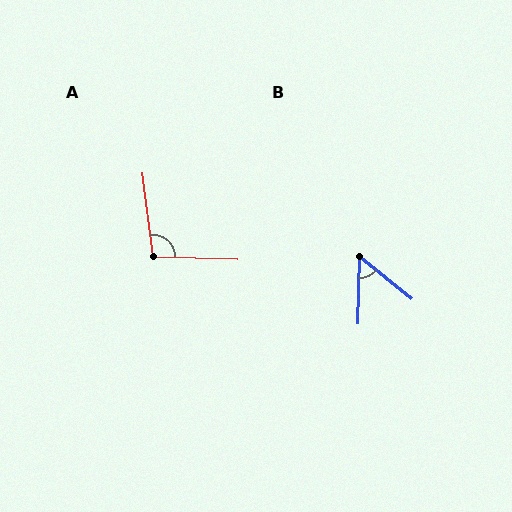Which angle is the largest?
A, at approximately 99 degrees.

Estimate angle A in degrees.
Approximately 99 degrees.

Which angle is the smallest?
B, at approximately 52 degrees.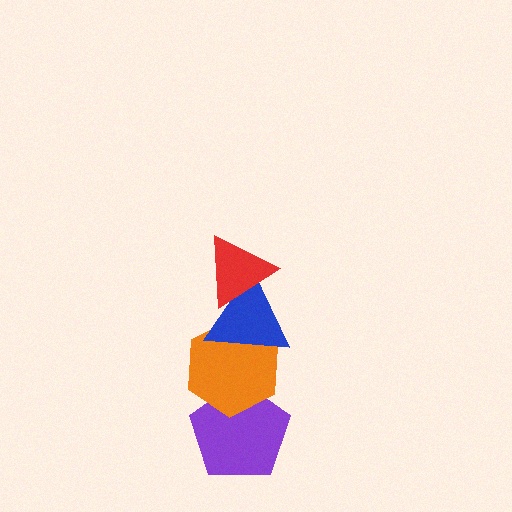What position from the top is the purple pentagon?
The purple pentagon is 4th from the top.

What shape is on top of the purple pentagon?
The orange hexagon is on top of the purple pentagon.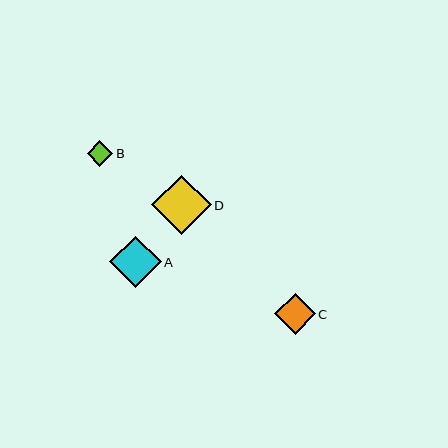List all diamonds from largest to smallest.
From largest to smallest: D, A, C, B.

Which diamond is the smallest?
Diamond B is the smallest with a size of approximately 25 pixels.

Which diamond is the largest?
Diamond D is the largest with a size of approximately 59 pixels.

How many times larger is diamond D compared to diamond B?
Diamond D is approximately 2.3 times the size of diamond B.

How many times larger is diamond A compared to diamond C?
Diamond A is approximately 1.3 times the size of diamond C.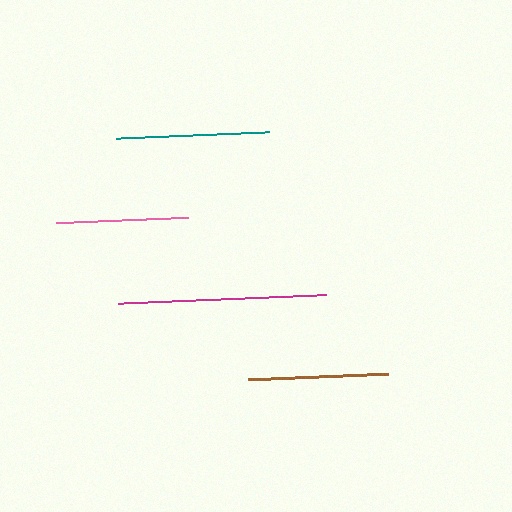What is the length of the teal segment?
The teal segment is approximately 153 pixels long.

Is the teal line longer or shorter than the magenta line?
The magenta line is longer than the teal line.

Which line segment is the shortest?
The pink line is the shortest at approximately 131 pixels.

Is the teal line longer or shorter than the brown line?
The teal line is longer than the brown line.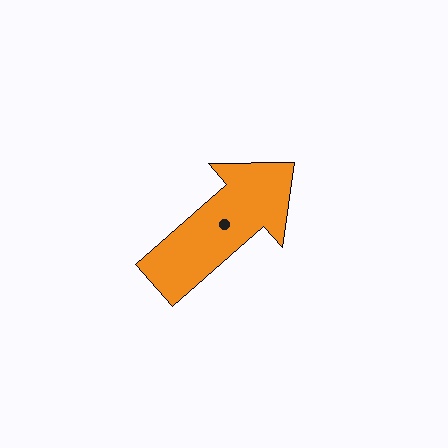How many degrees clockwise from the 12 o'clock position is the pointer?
Approximately 49 degrees.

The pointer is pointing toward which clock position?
Roughly 2 o'clock.